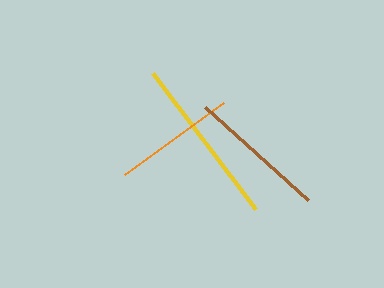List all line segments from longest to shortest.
From longest to shortest: yellow, brown, orange.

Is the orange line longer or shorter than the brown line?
The brown line is longer than the orange line.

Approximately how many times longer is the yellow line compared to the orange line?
The yellow line is approximately 1.4 times the length of the orange line.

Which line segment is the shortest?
The orange line is the shortest at approximately 122 pixels.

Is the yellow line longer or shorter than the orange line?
The yellow line is longer than the orange line.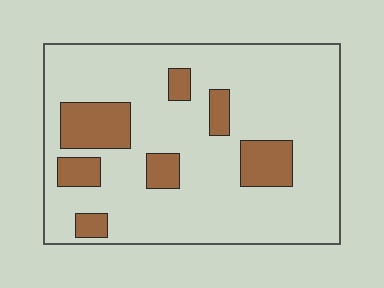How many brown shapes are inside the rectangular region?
7.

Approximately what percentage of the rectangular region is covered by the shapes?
Approximately 20%.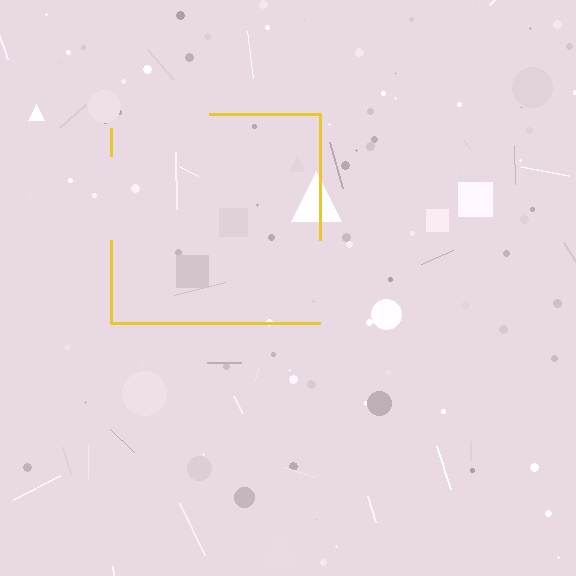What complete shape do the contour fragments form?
The contour fragments form a square.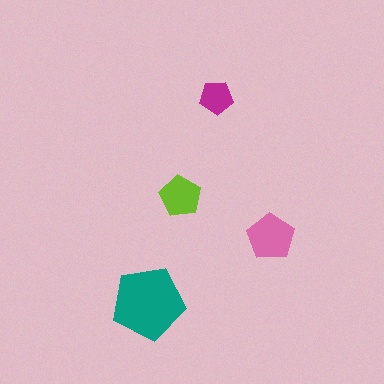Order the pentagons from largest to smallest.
the teal one, the pink one, the lime one, the magenta one.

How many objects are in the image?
There are 4 objects in the image.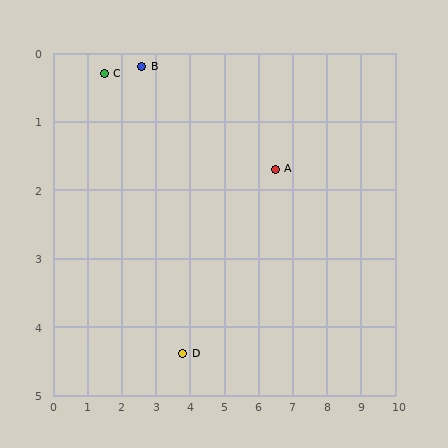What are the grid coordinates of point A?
Point A is at approximately (6.5, 1.7).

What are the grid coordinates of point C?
Point C is at approximately (1.5, 0.3).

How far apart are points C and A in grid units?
Points C and A are about 5.2 grid units apart.